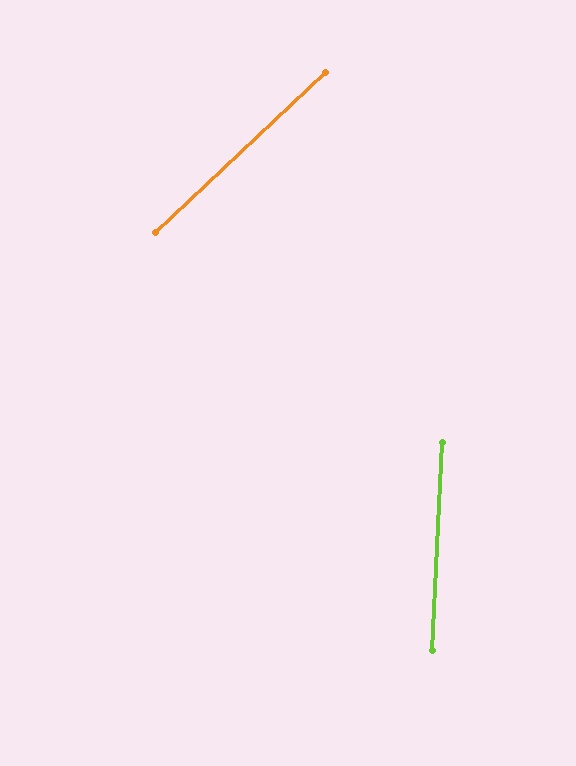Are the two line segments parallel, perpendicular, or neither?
Neither parallel nor perpendicular — they differ by about 44°.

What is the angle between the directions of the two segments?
Approximately 44 degrees.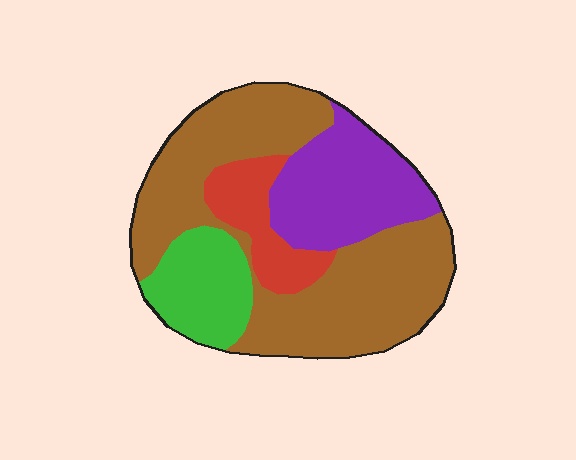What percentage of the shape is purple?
Purple takes up about one fifth (1/5) of the shape.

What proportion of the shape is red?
Red covers around 10% of the shape.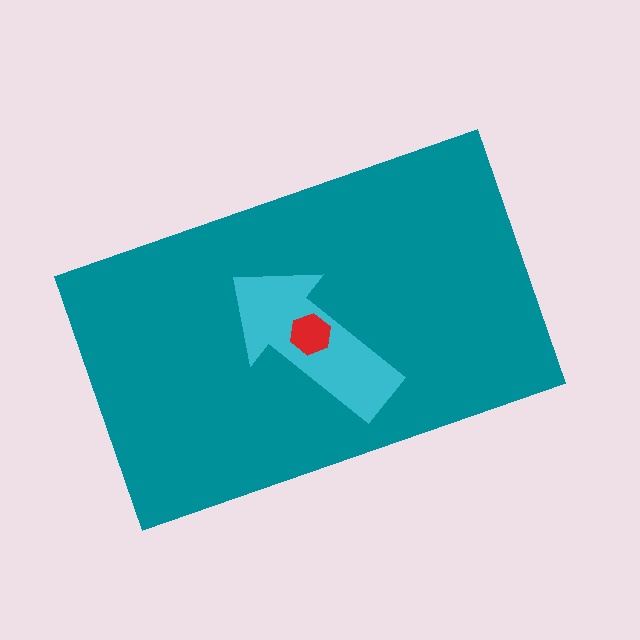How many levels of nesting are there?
3.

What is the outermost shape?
The teal rectangle.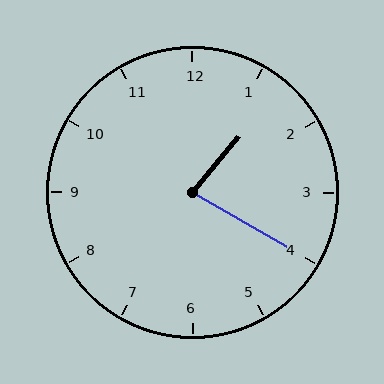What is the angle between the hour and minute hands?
Approximately 80 degrees.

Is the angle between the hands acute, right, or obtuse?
It is acute.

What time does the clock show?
1:20.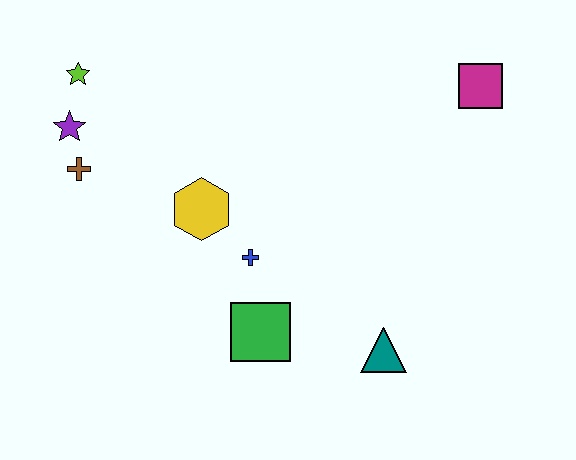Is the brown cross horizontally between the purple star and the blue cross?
Yes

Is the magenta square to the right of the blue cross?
Yes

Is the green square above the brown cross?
No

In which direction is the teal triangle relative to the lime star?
The teal triangle is to the right of the lime star.